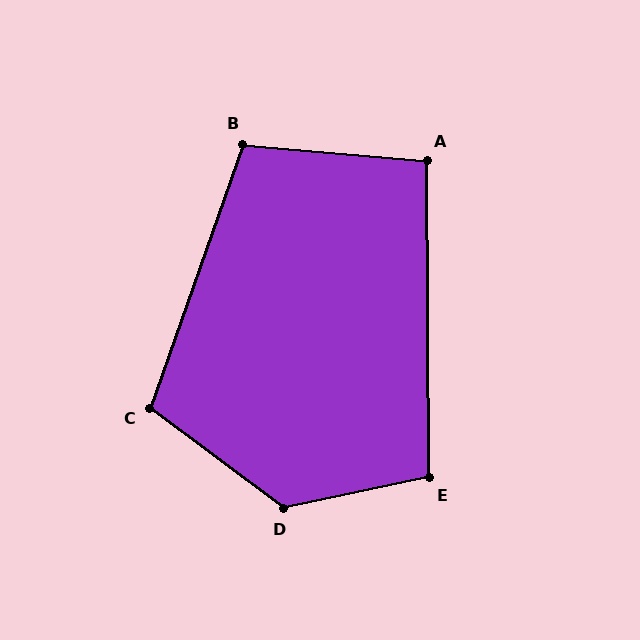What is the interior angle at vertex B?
Approximately 104 degrees (obtuse).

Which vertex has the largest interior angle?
D, at approximately 131 degrees.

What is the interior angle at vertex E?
Approximately 101 degrees (obtuse).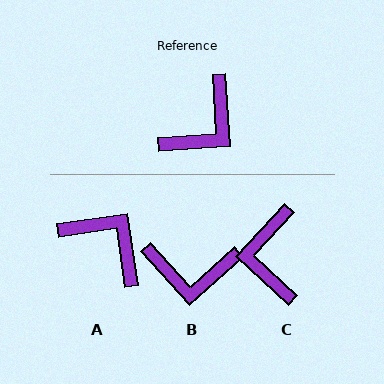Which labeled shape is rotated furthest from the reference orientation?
C, about 137 degrees away.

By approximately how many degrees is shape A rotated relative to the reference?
Approximately 95 degrees counter-clockwise.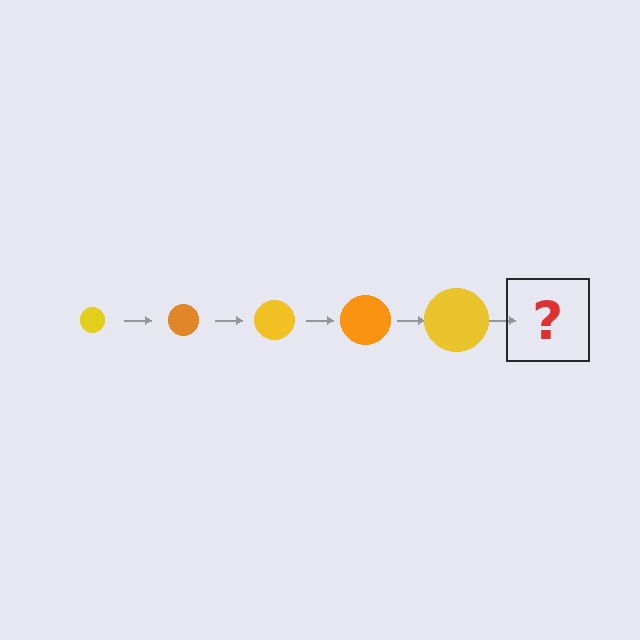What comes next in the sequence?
The next element should be an orange circle, larger than the previous one.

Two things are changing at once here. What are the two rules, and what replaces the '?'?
The two rules are that the circle grows larger each step and the color cycles through yellow and orange. The '?' should be an orange circle, larger than the previous one.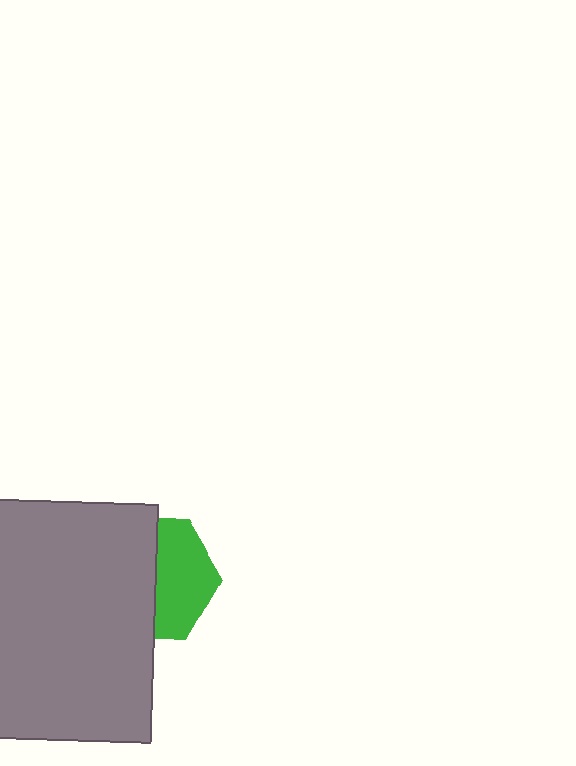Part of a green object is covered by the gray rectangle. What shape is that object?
It is a hexagon.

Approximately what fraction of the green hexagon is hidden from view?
Roughly 55% of the green hexagon is hidden behind the gray rectangle.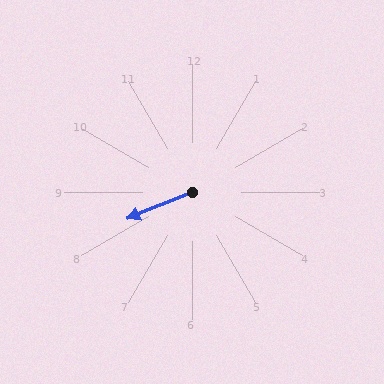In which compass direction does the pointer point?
West.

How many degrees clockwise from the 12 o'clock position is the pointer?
Approximately 248 degrees.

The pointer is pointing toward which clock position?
Roughly 8 o'clock.